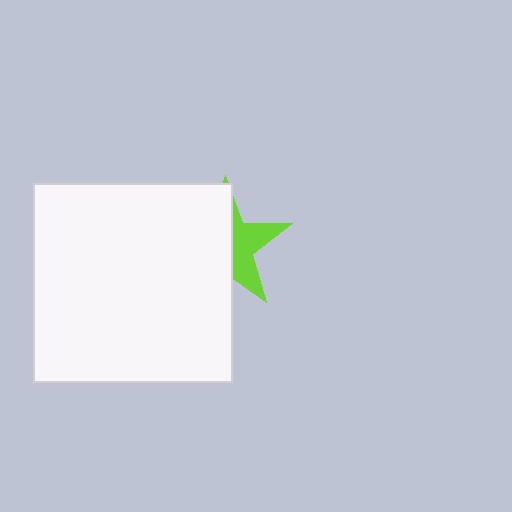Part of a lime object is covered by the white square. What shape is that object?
It is a star.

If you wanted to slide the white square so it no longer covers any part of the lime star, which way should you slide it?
Slide it left — that is the most direct way to separate the two shapes.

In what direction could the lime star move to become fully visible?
The lime star could move right. That would shift it out from behind the white square entirely.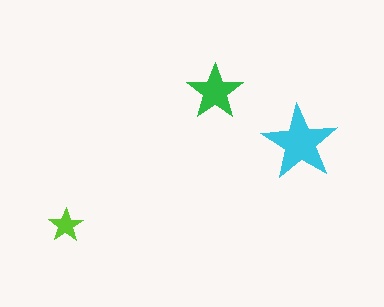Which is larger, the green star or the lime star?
The green one.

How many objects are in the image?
There are 3 objects in the image.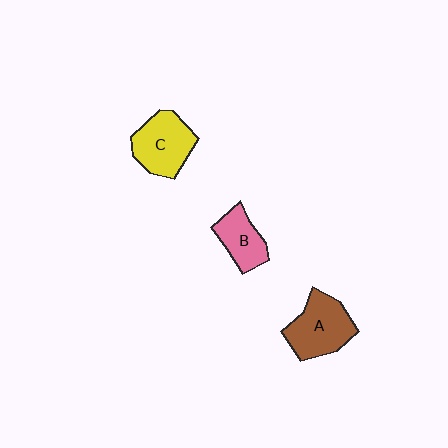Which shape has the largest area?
Shape A (brown).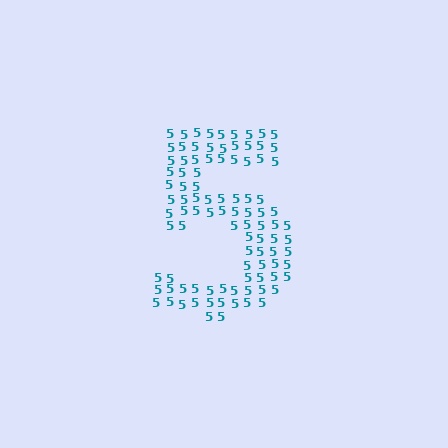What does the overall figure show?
The overall figure shows the digit 5.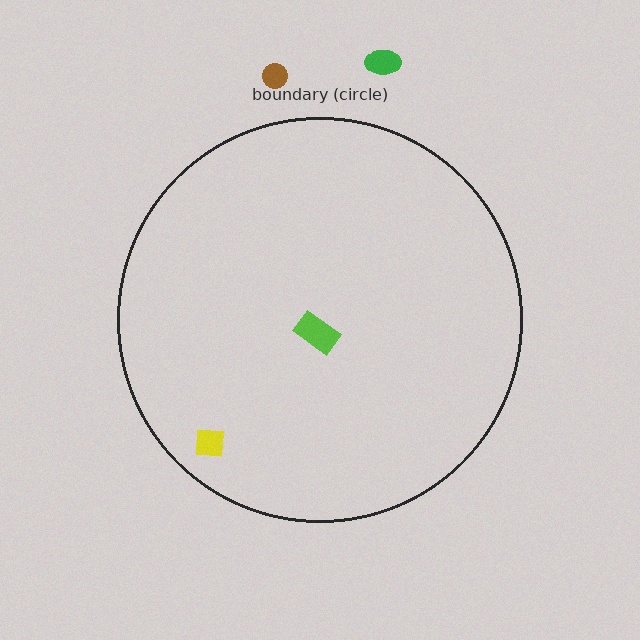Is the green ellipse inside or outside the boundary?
Outside.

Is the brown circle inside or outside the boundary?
Outside.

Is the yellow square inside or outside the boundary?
Inside.